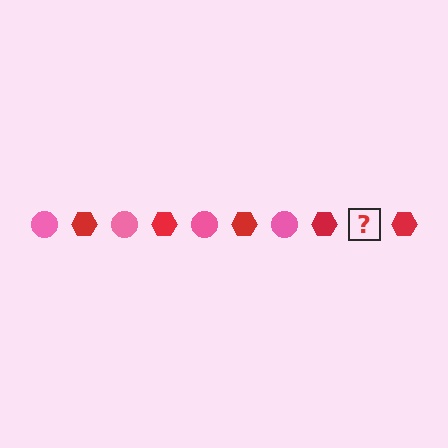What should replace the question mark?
The question mark should be replaced with a pink circle.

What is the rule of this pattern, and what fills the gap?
The rule is that the pattern alternates between pink circle and red hexagon. The gap should be filled with a pink circle.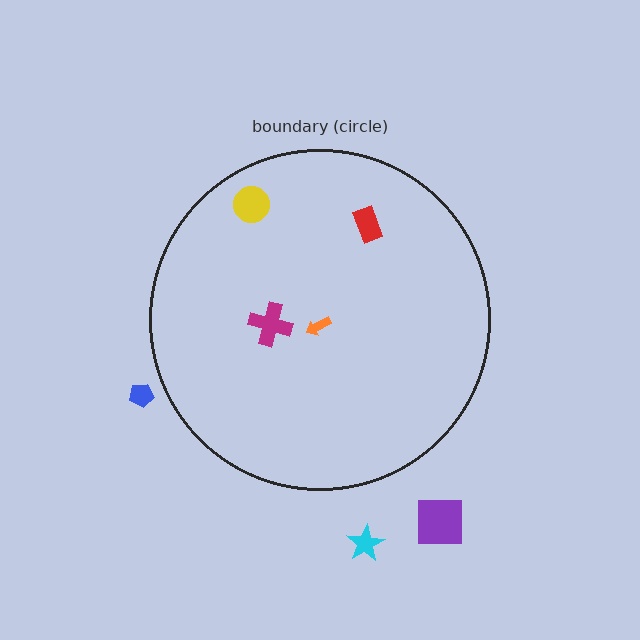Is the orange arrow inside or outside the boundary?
Inside.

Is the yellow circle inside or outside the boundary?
Inside.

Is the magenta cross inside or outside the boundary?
Inside.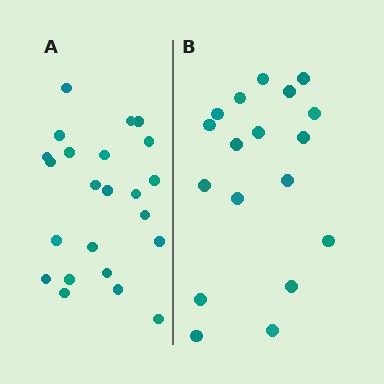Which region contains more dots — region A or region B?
Region A (the left region) has more dots.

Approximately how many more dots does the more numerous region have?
Region A has about 5 more dots than region B.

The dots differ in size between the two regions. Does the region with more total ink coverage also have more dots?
No. Region B has more total ink coverage because its dots are larger, but region A actually contains more individual dots. Total area can be misleading — the number of items is what matters here.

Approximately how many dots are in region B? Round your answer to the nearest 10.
About 20 dots. (The exact count is 18, which rounds to 20.)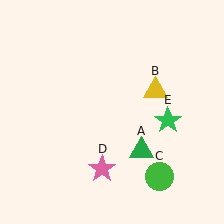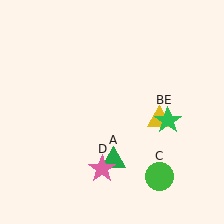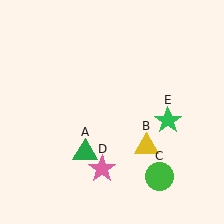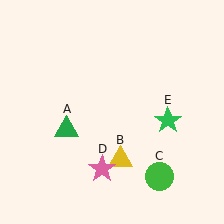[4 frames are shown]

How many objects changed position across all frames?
2 objects changed position: green triangle (object A), yellow triangle (object B).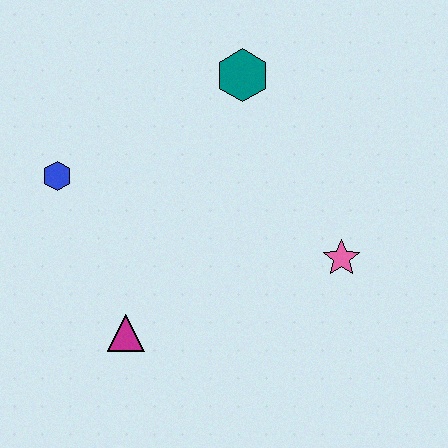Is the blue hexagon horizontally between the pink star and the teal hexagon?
No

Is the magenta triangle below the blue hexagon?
Yes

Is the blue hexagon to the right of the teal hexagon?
No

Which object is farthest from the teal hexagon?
The magenta triangle is farthest from the teal hexagon.